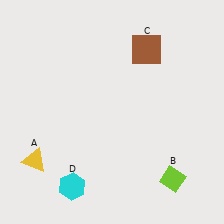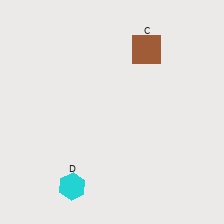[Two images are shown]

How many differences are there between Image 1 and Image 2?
There are 2 differences between the two images.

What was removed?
The lime diamond (B), the yellow triangle (A) were removed in Image 2.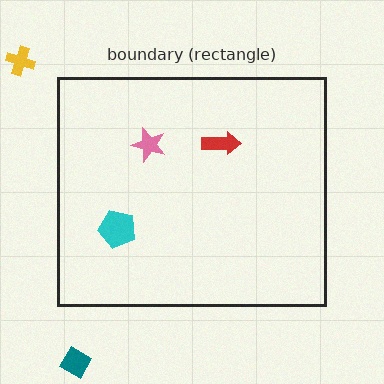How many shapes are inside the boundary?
3 inside, 2 outside.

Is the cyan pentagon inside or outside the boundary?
Inside.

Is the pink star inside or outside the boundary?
Inside.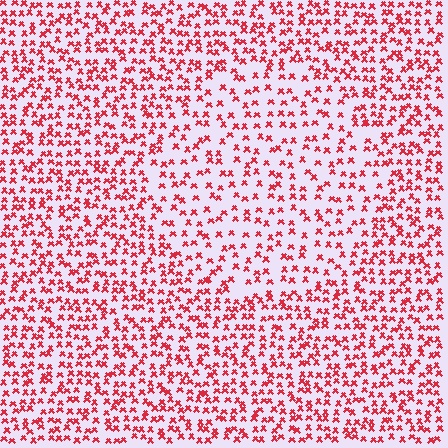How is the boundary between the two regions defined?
The boundary is defined by a change in element density (approximately 1.7x ratio). All elements are the same color, size, and shape.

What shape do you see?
I see a circle.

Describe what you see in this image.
The image contains small red elements arranged at two different densities. A circle-shaped region is visible where the elements are less densely packed than the surrounding area.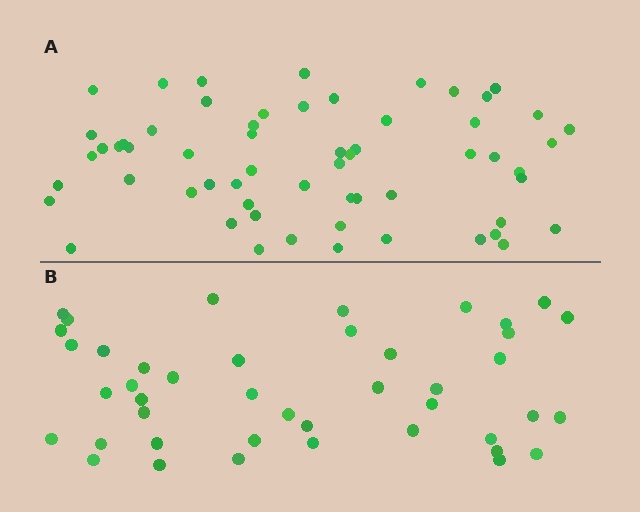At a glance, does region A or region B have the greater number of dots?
Region A (the top region) has more dots.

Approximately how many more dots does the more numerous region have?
Region A has approximately 15 more dots than region B.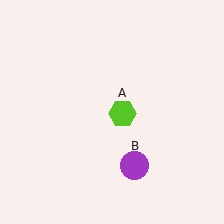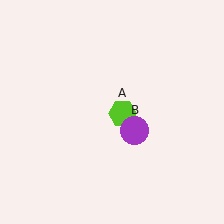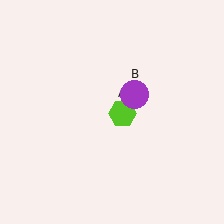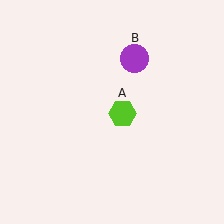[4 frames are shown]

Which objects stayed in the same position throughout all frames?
Lime hexagon (object A) remained stationary.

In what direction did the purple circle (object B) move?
The purple circle (object B) moved up.